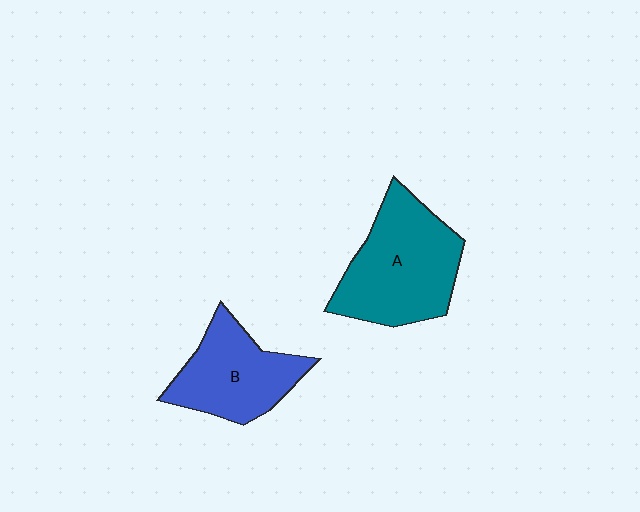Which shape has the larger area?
Shape A (teal).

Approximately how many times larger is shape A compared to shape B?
Approximately 1.3 times.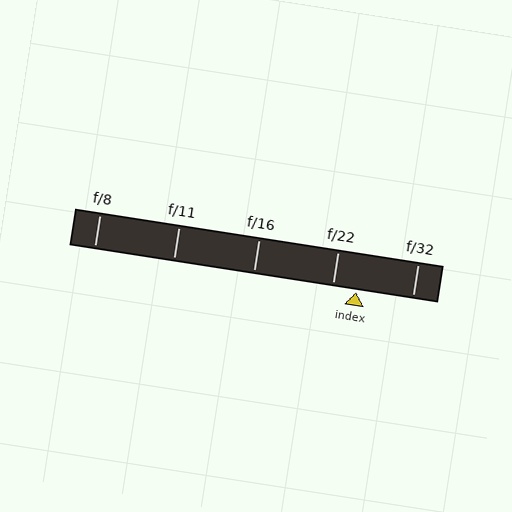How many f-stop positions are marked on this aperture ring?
There are 5 f-stop positions marked.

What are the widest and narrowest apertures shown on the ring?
The widest aperture shown is f/8 and the narrowest is f/32.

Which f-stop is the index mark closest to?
The index mark is closest to f/22.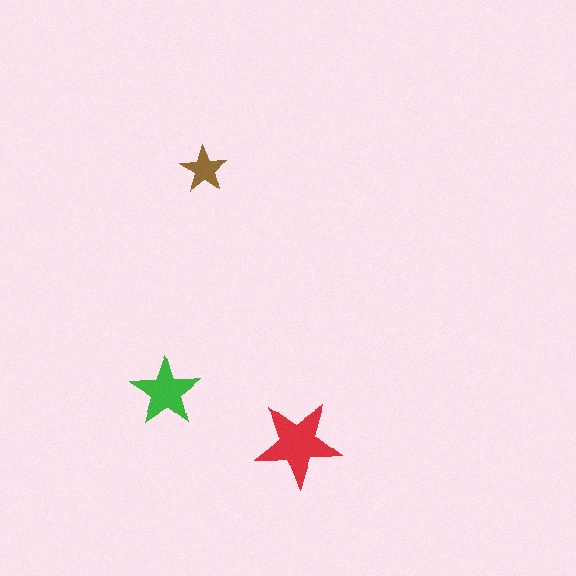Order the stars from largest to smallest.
the red one, the green one, the brown one.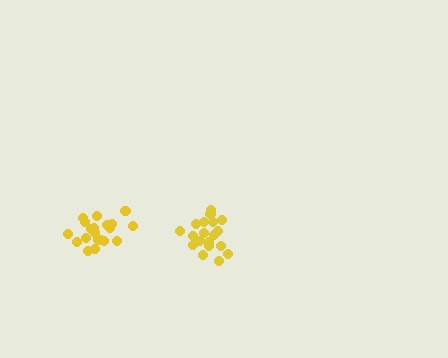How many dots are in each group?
Group 1: 19 dots, Group 2: 21 dots (40 total).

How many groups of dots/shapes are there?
There are 2 groups.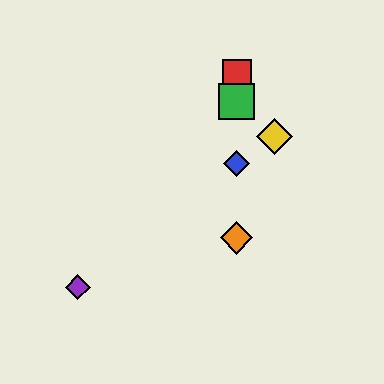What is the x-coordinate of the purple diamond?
The purple diamond is at x≈78.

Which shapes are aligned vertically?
The red square, the blue diamond, the green square, the orange diamond are aligned vertically.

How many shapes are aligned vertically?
4 shapes (the red square, the blue diamond, the green square, the orange diamond) are aligned vertically.